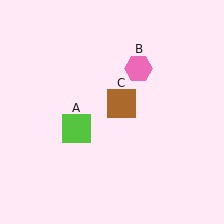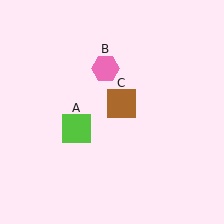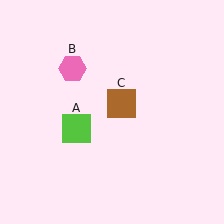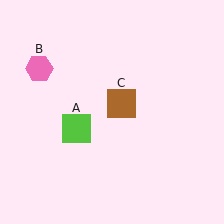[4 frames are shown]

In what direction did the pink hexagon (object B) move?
The pink hexagon (object B) moved left.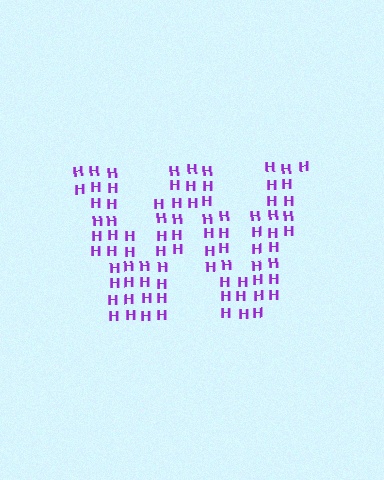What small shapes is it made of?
It is made of small letter H's.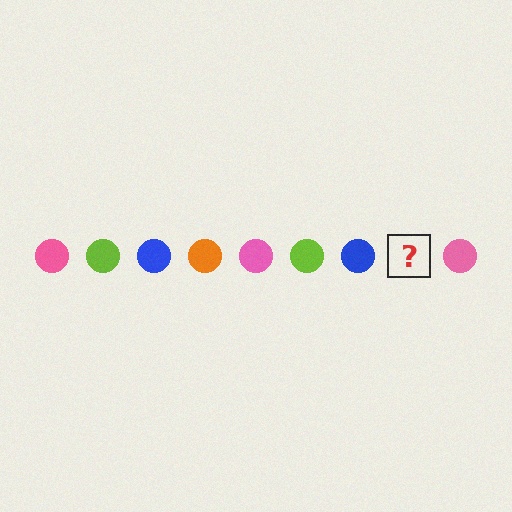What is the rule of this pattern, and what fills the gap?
The rule is that the pattern cycles through pink, lime, blue, orange circles. The gap should be filled with an orange circle.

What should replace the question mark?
The question mark should be replaced with an orange circle.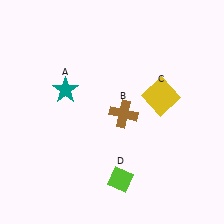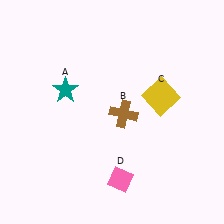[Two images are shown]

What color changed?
The diamond (D) changed from lime in Image 1 to pink in Image 2.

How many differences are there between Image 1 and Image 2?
There is 1 difference between the two images.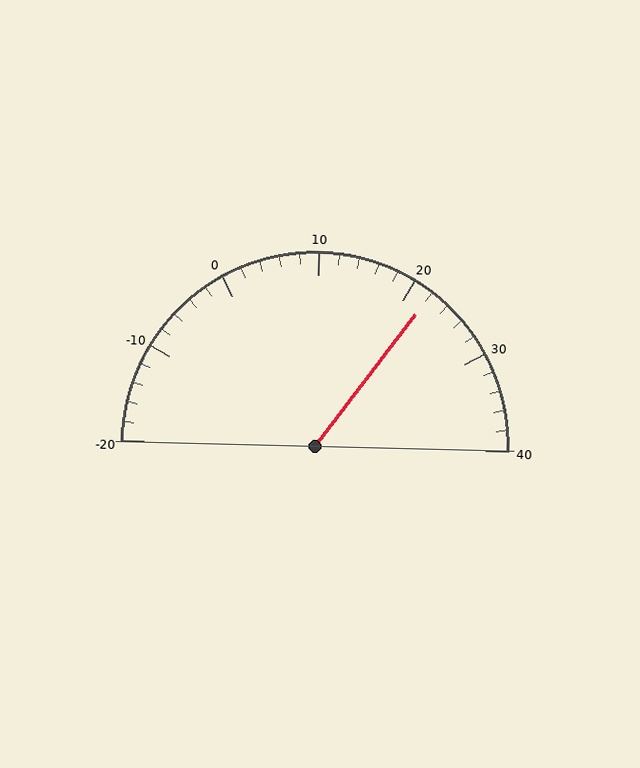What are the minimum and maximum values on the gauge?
The gauge ranges from -20 to 40.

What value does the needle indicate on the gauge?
The needle indicates approximately 22.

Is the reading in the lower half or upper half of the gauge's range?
The reading is in the upper half of the range (-20 to 40).